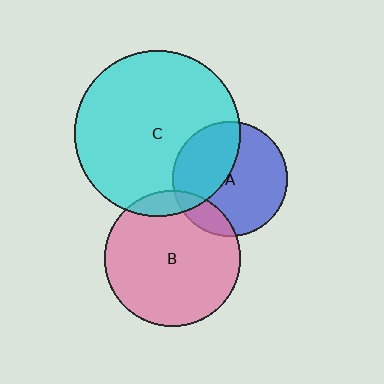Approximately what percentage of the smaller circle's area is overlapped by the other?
Approximately 40%.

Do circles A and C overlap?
Yes.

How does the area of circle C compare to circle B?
Approximately 1.5 times.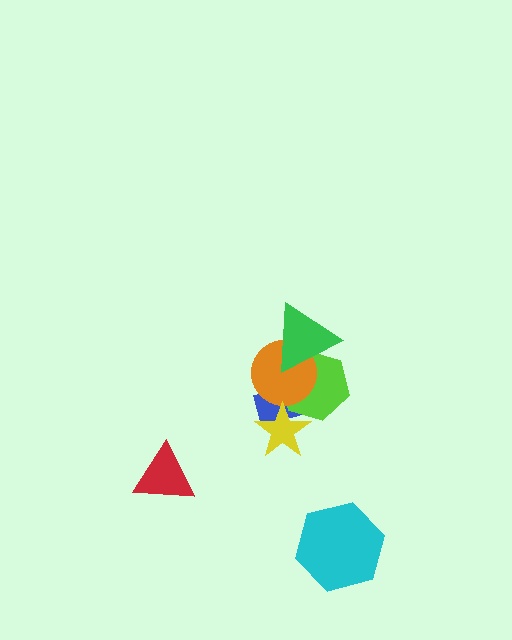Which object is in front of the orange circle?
The green triangle is in front of the orange circle.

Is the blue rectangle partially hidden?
Yes, it is partially covered by another shape.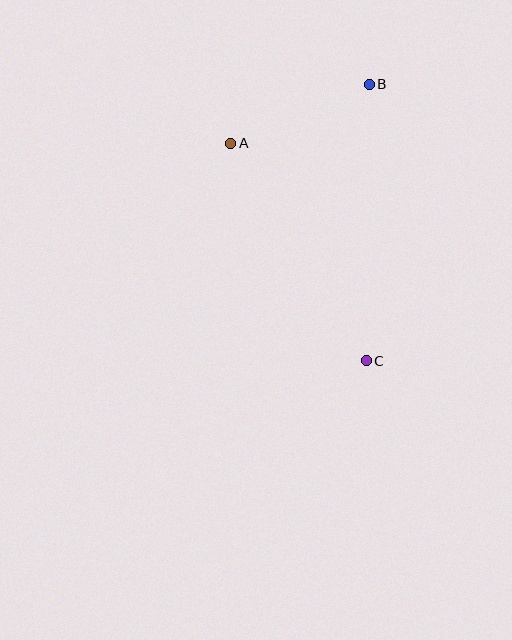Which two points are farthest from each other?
Points B and C are farthest from each other.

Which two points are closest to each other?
Points A and B are closest to each other.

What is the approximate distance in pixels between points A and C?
The distance between A and C is approximately 256 pixels.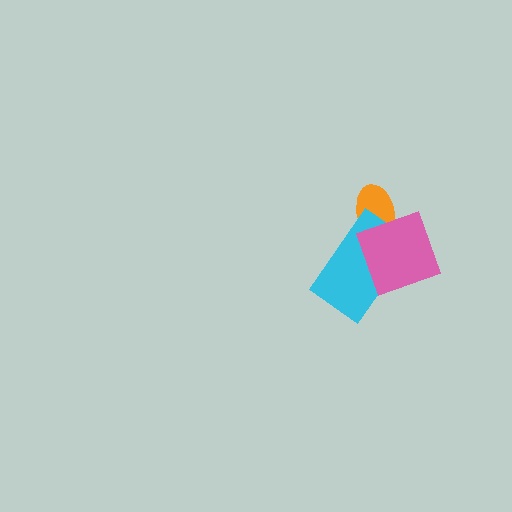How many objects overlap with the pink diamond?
2 objects overlap with the pink diamond.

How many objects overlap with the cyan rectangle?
2 objects overlap with the cyan rectangle.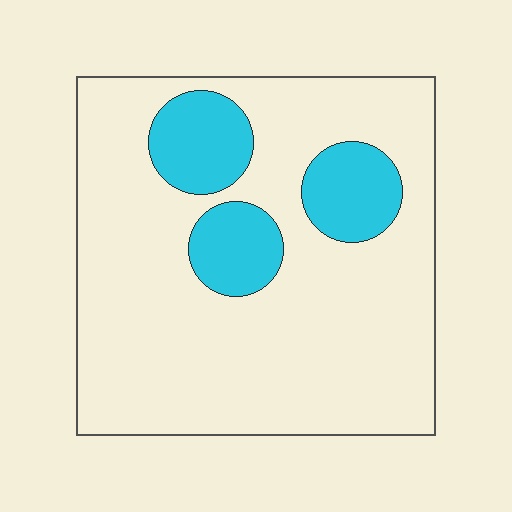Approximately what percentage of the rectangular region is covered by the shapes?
Approximately 20%.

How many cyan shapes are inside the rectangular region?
3.